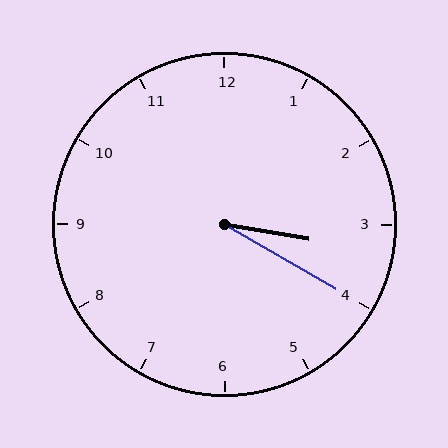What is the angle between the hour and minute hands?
Approximately 20 degrees.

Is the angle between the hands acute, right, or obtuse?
It is acute.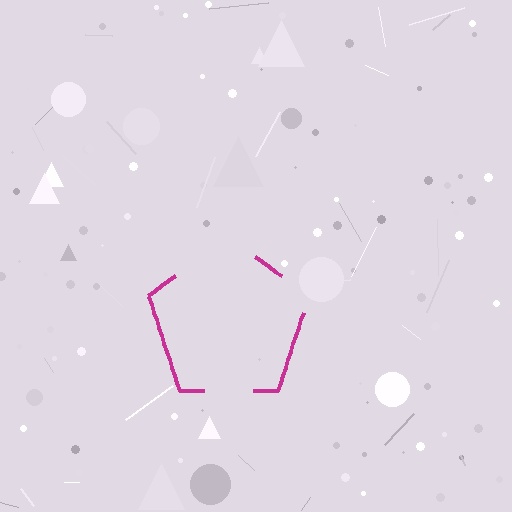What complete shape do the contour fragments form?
The contour fragments form a pentagon.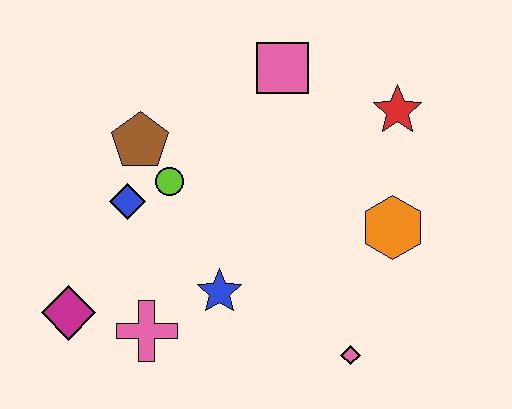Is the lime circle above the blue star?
Yes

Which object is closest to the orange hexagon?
The red star is closest to the orange hexagon.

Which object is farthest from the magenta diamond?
The red star is farthest from the magenta diamond.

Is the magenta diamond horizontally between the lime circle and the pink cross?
No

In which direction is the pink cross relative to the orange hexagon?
The pink cross is to the left of the orange hexagon.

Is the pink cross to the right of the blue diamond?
Yes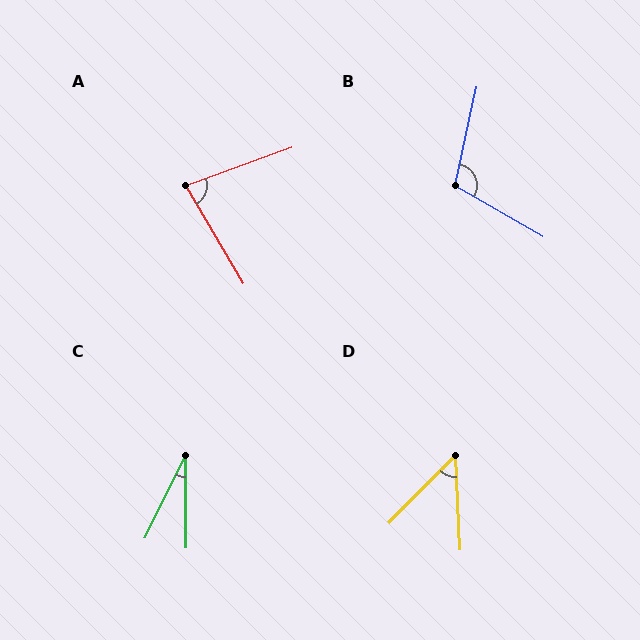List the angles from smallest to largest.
C (26°), D (48°), A (79°), B (108°).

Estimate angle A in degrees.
Approximately 79 degrees.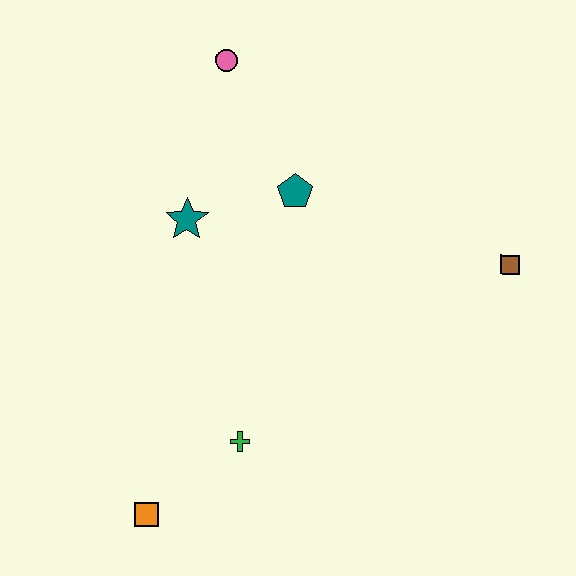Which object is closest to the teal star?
The teal pentagon is closest to the teal star.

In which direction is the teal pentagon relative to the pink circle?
The teal pentagon is below the pink circle.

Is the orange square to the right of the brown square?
No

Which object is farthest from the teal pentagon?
The orange square is farthest from the teal pentagon.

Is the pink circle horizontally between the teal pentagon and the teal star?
Yes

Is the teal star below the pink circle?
Yes